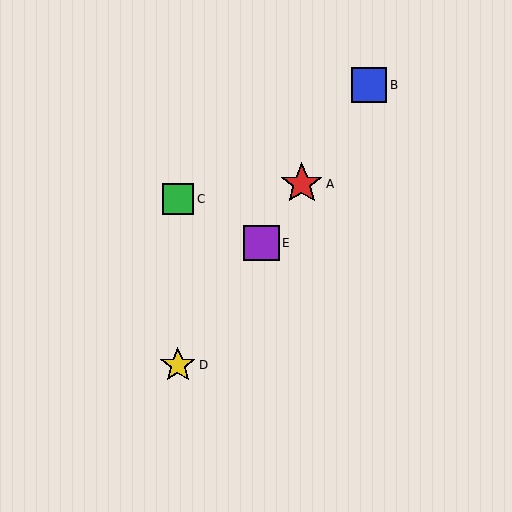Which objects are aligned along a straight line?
Objects A, B, D, E are aligned along a straight line.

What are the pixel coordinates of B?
Object B is at (369, 85).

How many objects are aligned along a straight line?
4 objects (A, B, D, E) are aligned along a straight line.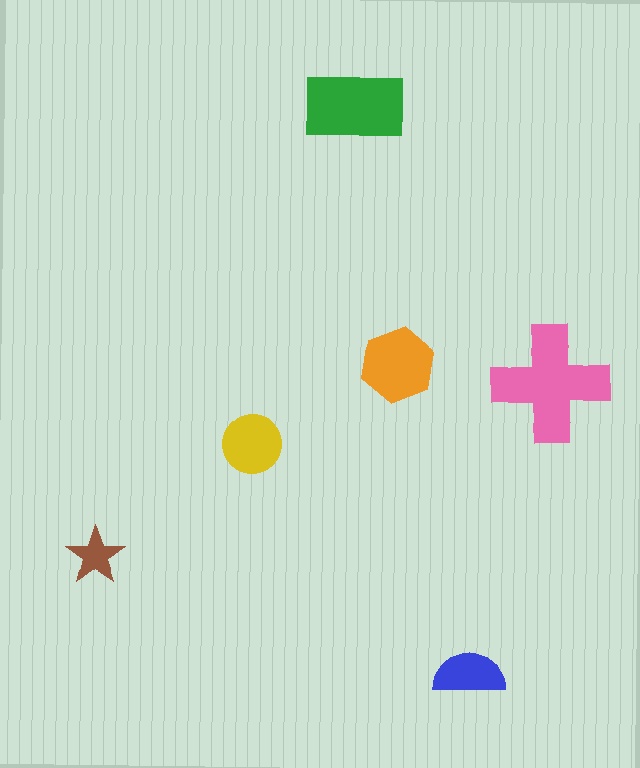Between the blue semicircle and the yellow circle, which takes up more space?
The yellow circle.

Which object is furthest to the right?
The pink cross is rightmost.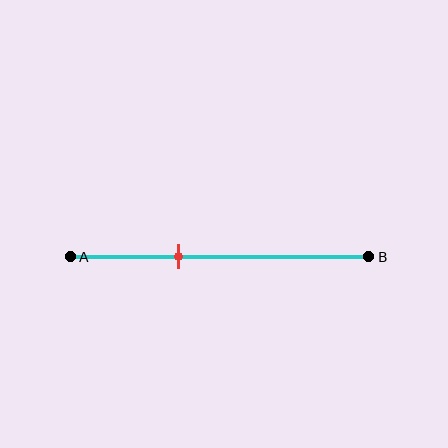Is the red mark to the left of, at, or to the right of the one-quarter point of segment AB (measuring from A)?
The red mark is to the right of the one-quarter point of segment AB.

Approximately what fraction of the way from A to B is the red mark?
The red mark is approximately 35% of the way from A to B.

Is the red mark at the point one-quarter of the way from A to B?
No, the mark is at about 35% from A, not at the 25% one-quarter point.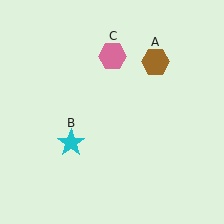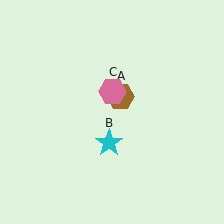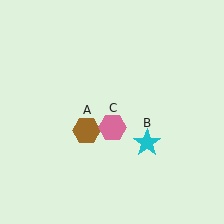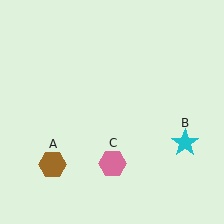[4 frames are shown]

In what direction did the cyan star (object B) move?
The cyan star (object B) moved right.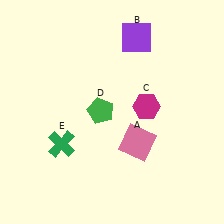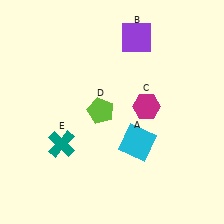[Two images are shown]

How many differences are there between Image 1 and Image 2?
There are 3 differences between the two images.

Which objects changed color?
A changed from pink to cyan. D changed from green to lime. E changed from green to teal.